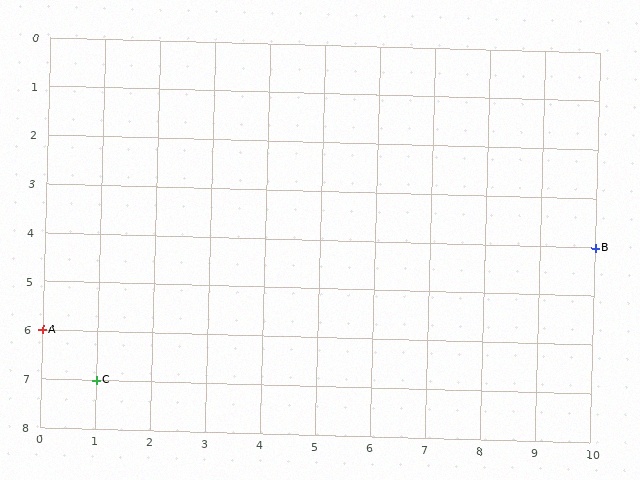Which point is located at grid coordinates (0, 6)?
Point A is at (0, 6).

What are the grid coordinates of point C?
Point C is at grid coordinates (1, 7).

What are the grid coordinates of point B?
Point B is at grid coordinates (10, 4).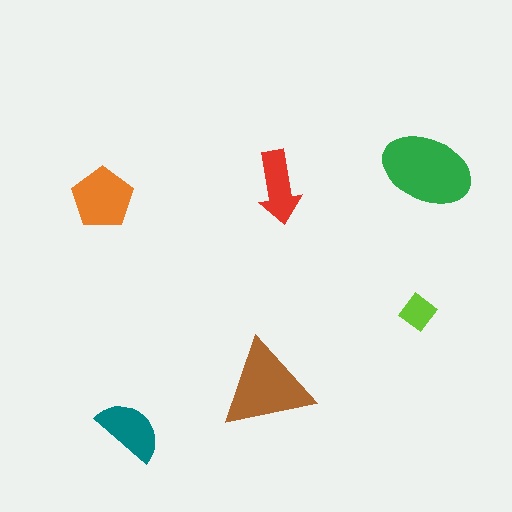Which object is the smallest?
The lime diamond.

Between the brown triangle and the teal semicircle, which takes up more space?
The brown triangle.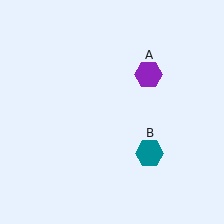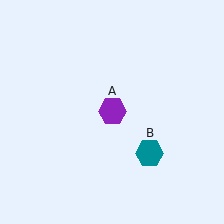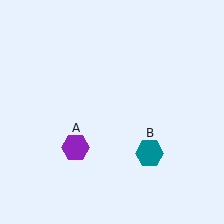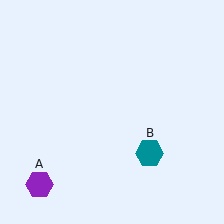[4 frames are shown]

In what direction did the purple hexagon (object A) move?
The purple hexagon (object A) moved down and to the left.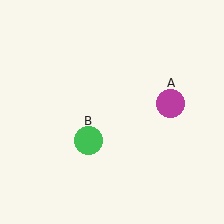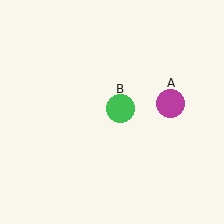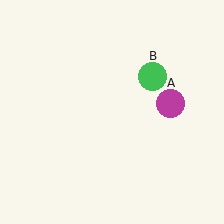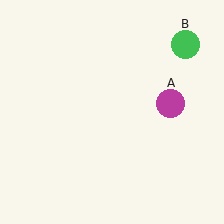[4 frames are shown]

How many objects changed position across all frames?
1 object changed position: green circle (object B).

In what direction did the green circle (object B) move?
The green circle (object B) moved up and to the right.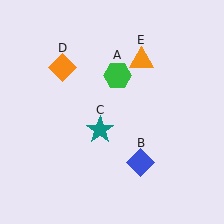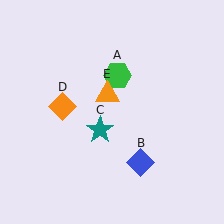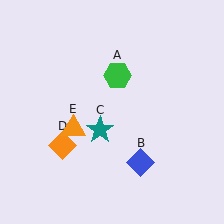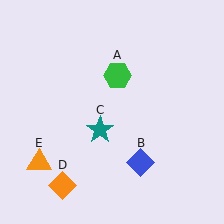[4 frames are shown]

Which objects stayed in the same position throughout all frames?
Green hexagon (object A) and blue diamond (object B) and teal star (object C) remained stationary.